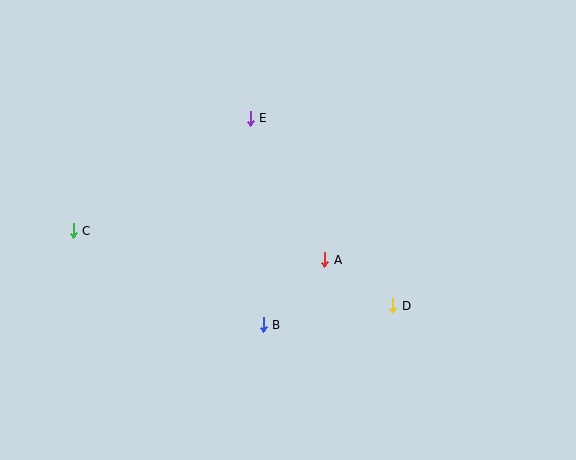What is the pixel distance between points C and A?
The distance between C and A is 253 pixels.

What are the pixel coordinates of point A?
Point A is at (325, 260).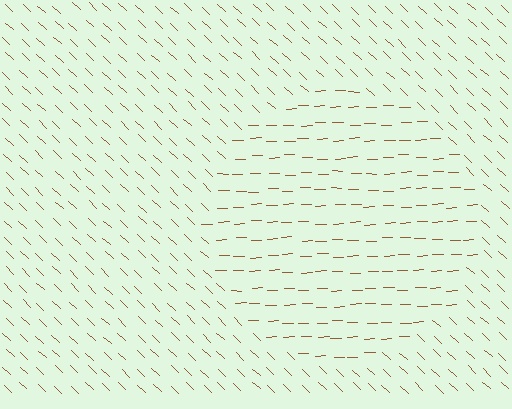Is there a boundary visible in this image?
Yes, there is a texture boundary formed by a change in line orientation.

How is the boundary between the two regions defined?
The boundary is defined purely by a change in line orientation (approximately 45 degrees difference). All lines are the same color and thickness.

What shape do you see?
I see a circle.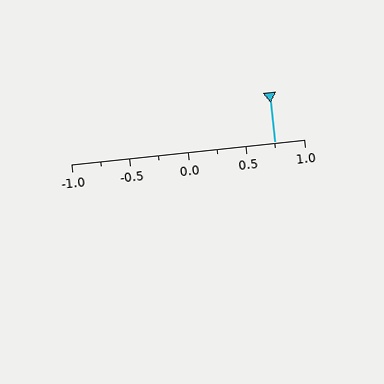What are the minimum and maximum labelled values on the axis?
The axis runs from -1.0 to 1.0.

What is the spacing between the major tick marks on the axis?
The major ticks are spaced 0.5 apart.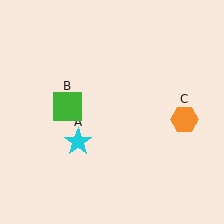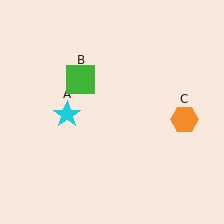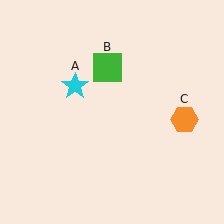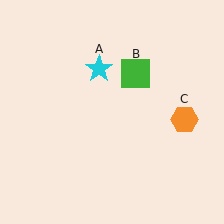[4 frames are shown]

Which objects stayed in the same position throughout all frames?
Orange hexagon (object C) remained stationary.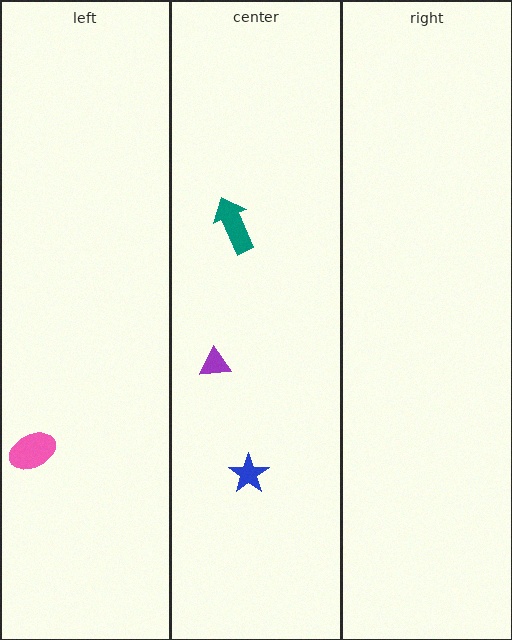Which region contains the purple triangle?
The center region.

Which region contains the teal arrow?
The center region.